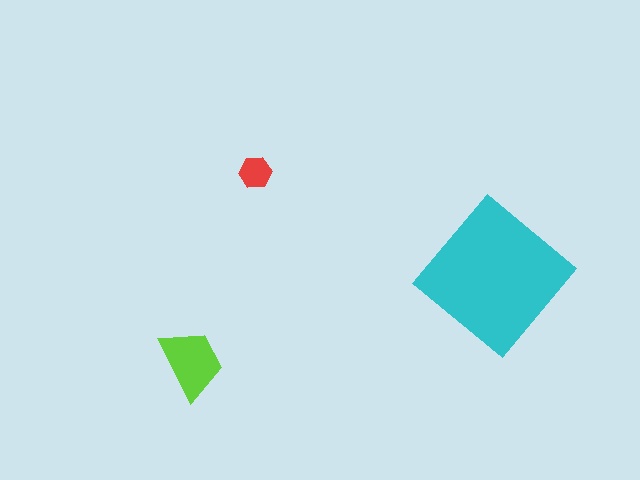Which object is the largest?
The cyan diamond.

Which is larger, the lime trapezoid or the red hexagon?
The lime trapezoid.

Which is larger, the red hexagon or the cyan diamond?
The cyan diamond.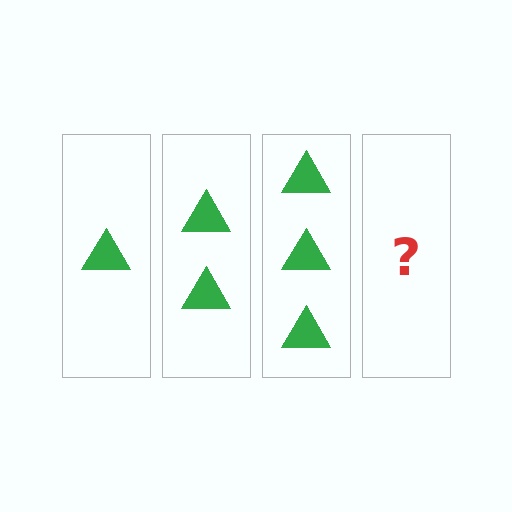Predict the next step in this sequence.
The next step is 4 triangles.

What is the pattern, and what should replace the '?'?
The pattern is that each step adds one more triangle. The '?' should be 4 triangles.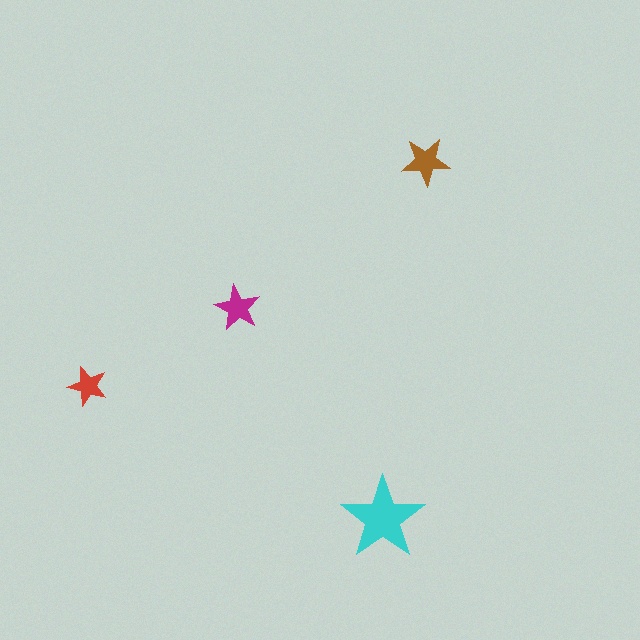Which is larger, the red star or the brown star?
The brown one.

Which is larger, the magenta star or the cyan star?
The cyan one.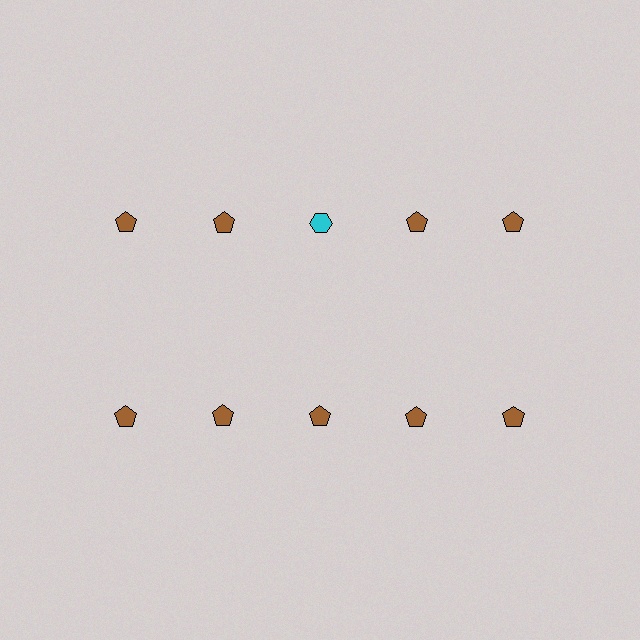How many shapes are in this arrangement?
There are 10 shapes arranged in a grid pattern.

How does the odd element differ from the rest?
It differs in both color (cyan instead of brown) and shape (hexagon instead of pentagon).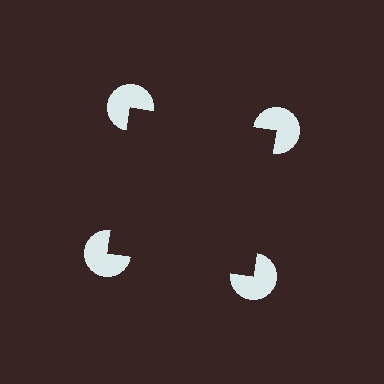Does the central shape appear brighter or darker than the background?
It typically appears slightly darker than the background, even though no actual brightness change is drawn.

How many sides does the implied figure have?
4 sides.